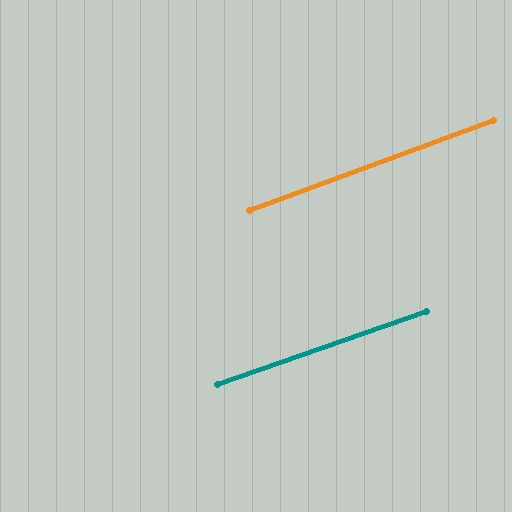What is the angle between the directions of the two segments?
Approximately 1 degree.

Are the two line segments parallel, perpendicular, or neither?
Parallel — their directions differ by only 0.9°.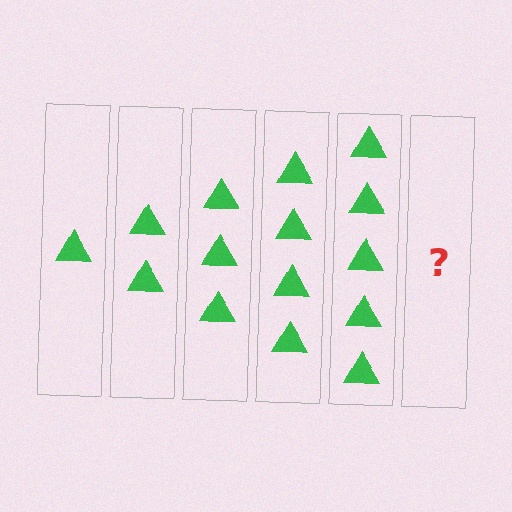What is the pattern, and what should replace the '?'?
The pattern is that each step adds one more triangle. The '?' should be 6 triangles.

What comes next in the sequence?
The next element should be 6 triangles.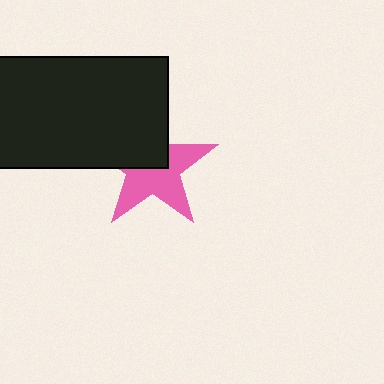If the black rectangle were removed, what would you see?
You would see the complete pink star.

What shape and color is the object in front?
The object in front is a black rectangle.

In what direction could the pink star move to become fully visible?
The pink star could move toward the lower-right. That would shift it out from behind the black rectangle entirely.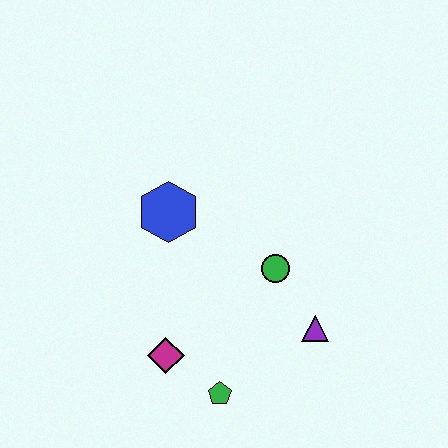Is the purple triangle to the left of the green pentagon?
No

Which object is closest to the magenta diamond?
The green pentagon is closest to the magenta diamond.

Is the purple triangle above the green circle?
No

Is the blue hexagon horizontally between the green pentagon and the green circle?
No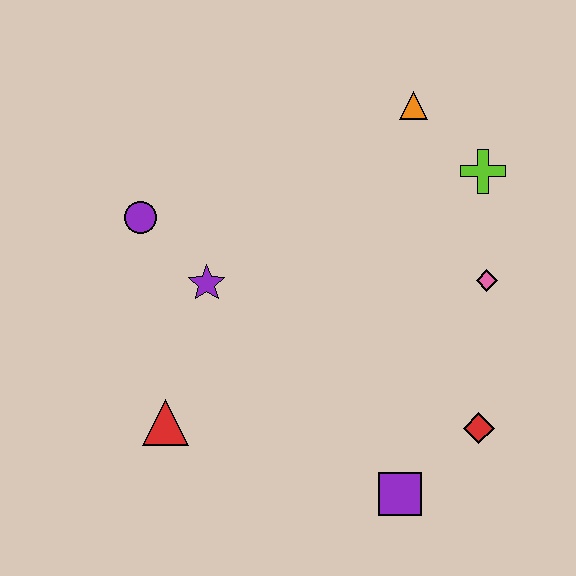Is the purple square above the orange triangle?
No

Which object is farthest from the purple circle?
The red diamond is farthest from the purple circle.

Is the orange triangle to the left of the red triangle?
No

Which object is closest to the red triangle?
The purple star is closest to the red triangle.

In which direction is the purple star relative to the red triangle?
The purple star is above the red triangle.